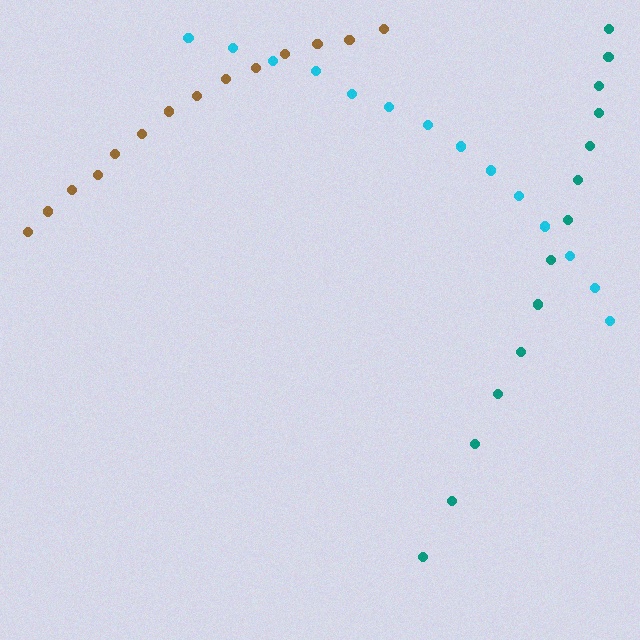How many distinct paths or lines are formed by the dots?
There are 3 distinct paths.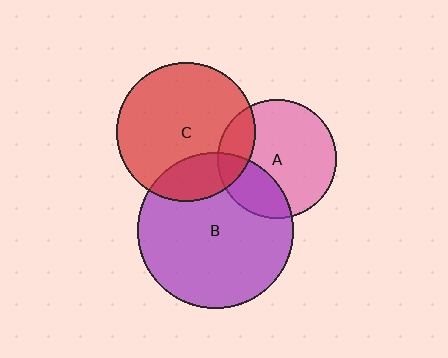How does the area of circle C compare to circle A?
Approximately 1.4 times.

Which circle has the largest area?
Circle B (purple).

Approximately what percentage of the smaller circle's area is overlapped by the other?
Approximately 25%.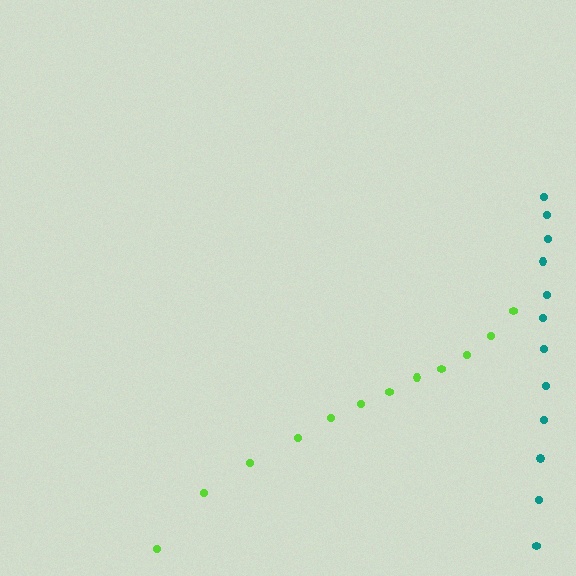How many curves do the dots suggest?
There are 2 distinct paths.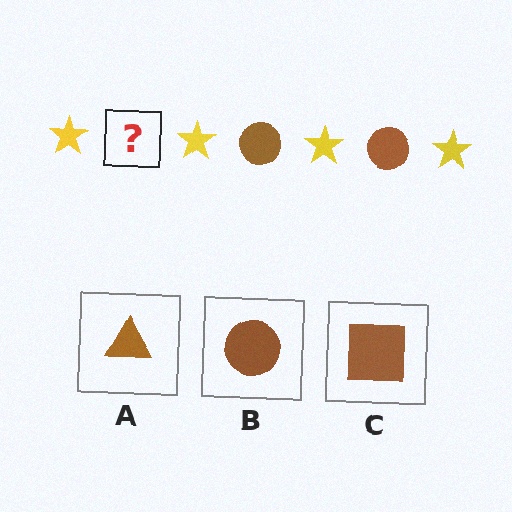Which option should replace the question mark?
Option B.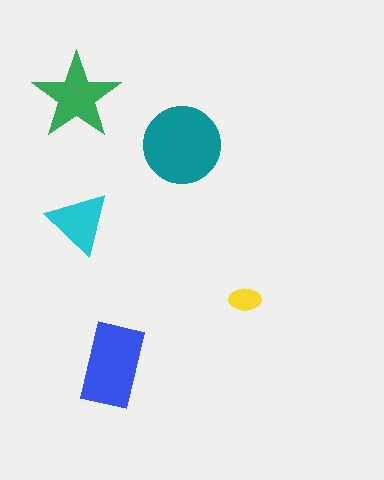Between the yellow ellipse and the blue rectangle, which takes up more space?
The blue rectangle.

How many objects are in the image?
There are 5 objects in the image.